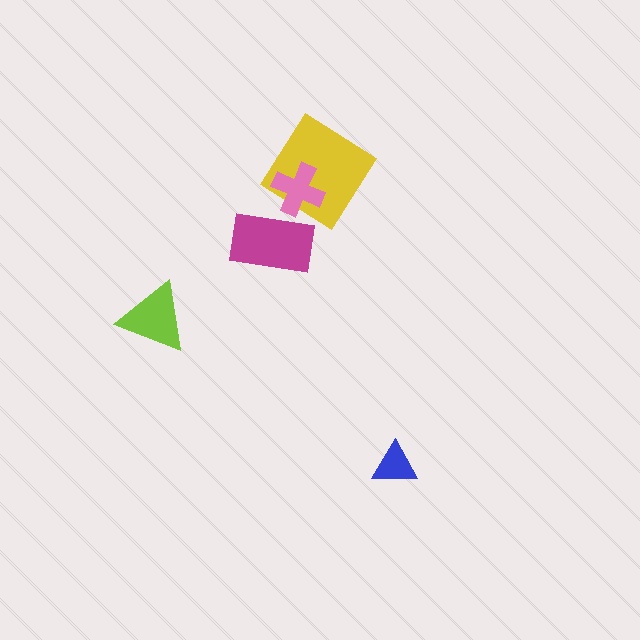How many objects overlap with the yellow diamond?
1 object overlaps with the yellow diamond.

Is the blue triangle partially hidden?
No, no other shape covers it.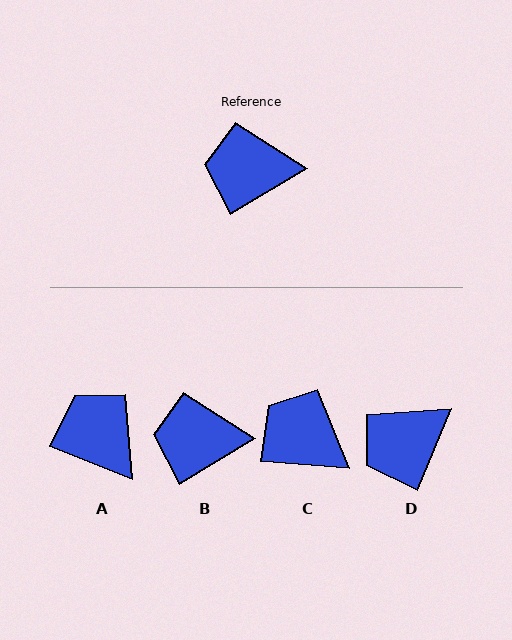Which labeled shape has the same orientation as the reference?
B.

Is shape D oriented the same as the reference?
No, it is off by about 36 degrees.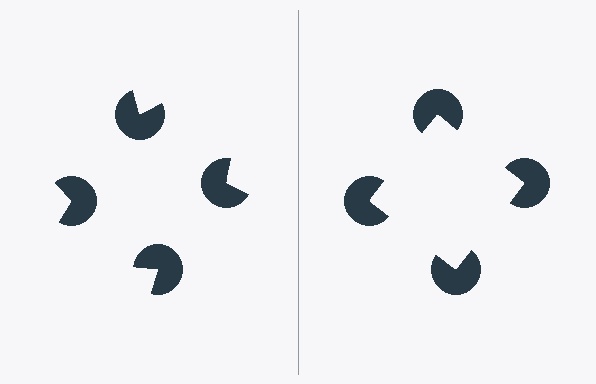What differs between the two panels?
The pac-man discs are positioned identically on both sides; only the wedge orientations differ. On the right they align to a square; on the left they are misaligned.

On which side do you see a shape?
An illusory square appears on the right side. On the left side the wedge cuts are rotated, so no coherent shape forms.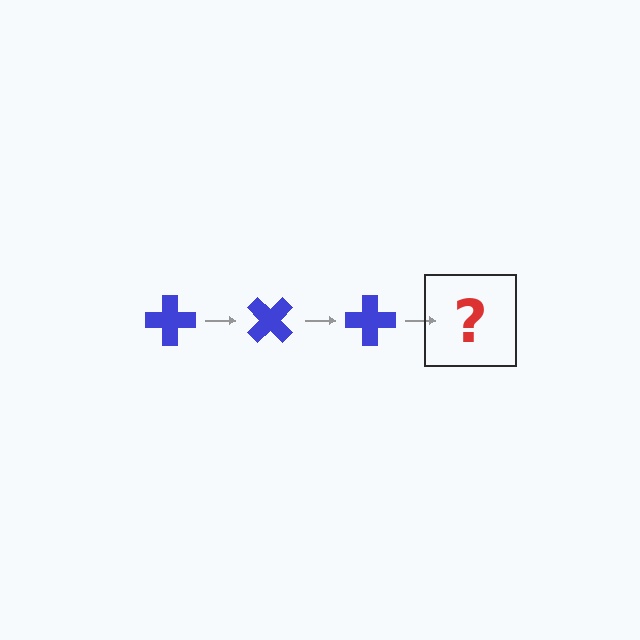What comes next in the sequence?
The next element should be a blue cross rotated 135 degrees.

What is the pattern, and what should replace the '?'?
The pattern is that the cross rotates 45 degrees each step. The '?' should be a blue cross rotated 135 degrees.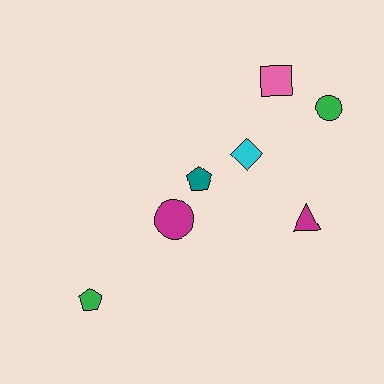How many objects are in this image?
There are 7 objects.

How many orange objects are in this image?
There are no orange objects.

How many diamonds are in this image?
There is 1 diamond.